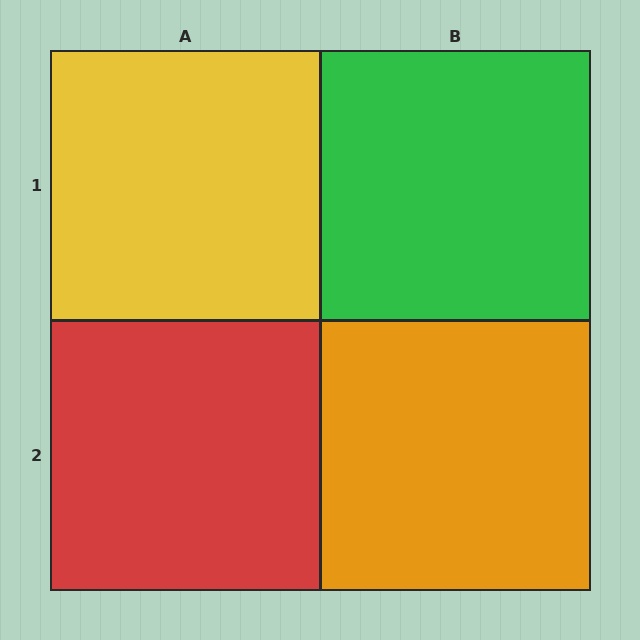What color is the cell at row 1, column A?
Yellow.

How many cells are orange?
1 cell is orange.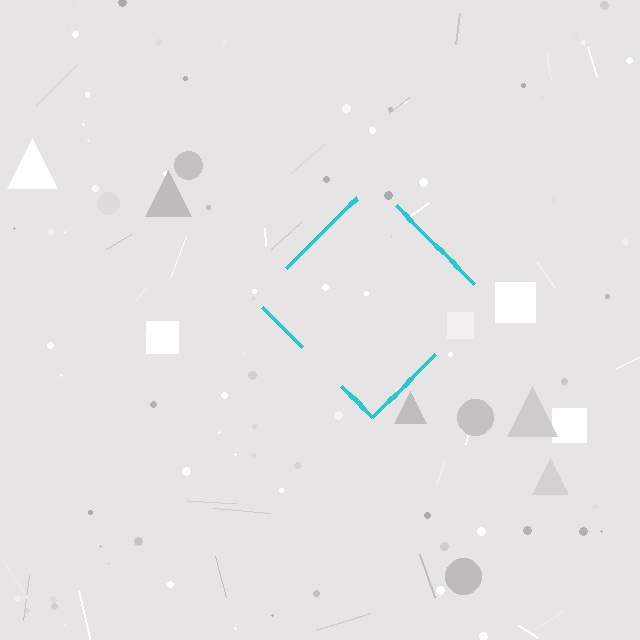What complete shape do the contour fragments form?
The contour fragments form a diamond.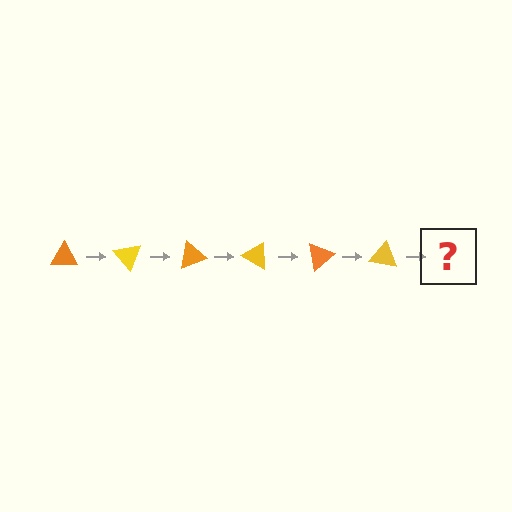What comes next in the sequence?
The next element should be an orange triangle, rotated 300 degrees from the start.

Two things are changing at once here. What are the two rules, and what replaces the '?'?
The two rules are that it rotates 50 degrees each step and the color cycles through orange and yellow. The '?' should be an orange triangle, rotated 300 degrees from the start.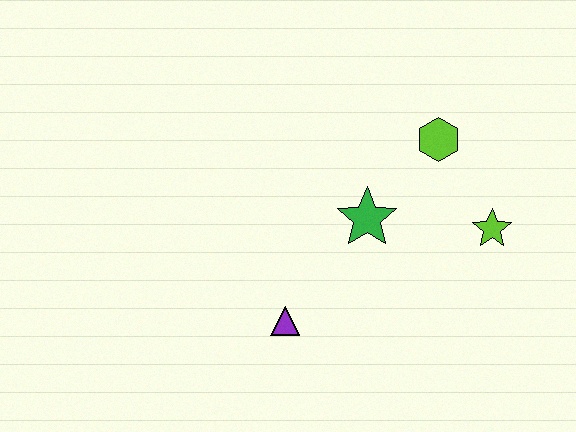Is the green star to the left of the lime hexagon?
Yes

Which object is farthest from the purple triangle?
The lime hexagon is farthest from the purple triangle.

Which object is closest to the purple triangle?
The green star is closest to the purple triangle.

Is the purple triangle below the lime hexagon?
Yes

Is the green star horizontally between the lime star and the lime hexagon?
No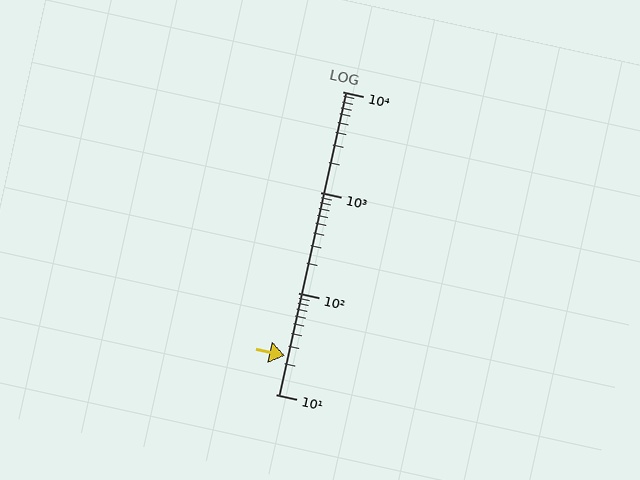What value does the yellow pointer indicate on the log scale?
The pointer indicates approximately 24.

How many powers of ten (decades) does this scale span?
The scale spans 3 decades, from 10 to 10000.